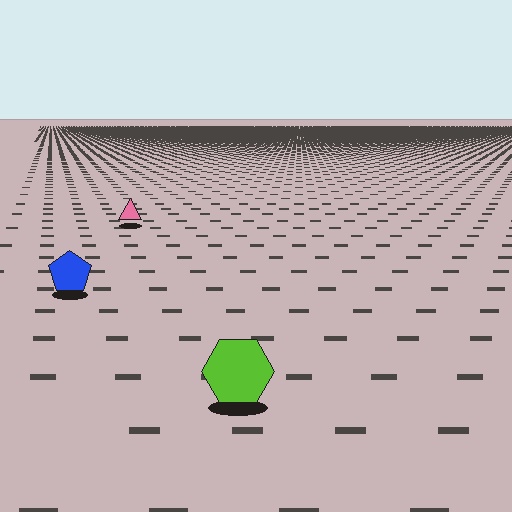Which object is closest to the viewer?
The lime hexagon is closest. The texture marks near it are larger and more spread out.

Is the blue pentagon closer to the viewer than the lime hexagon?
No. The lime hexagon is closer — you can tell from the texture gradient: the ground texture is coarser near it.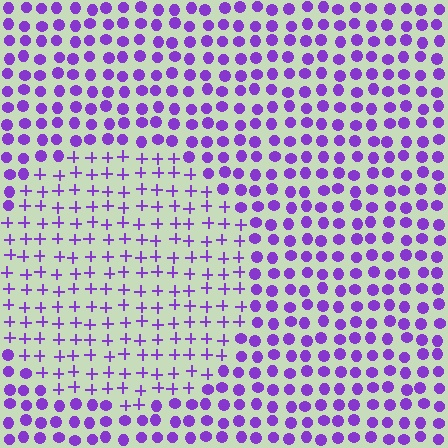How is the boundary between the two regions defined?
The boundary is defined by a change in element shape: plus signs inside vs. circles outside. All elements share the same color and spacing.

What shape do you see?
I see a circle.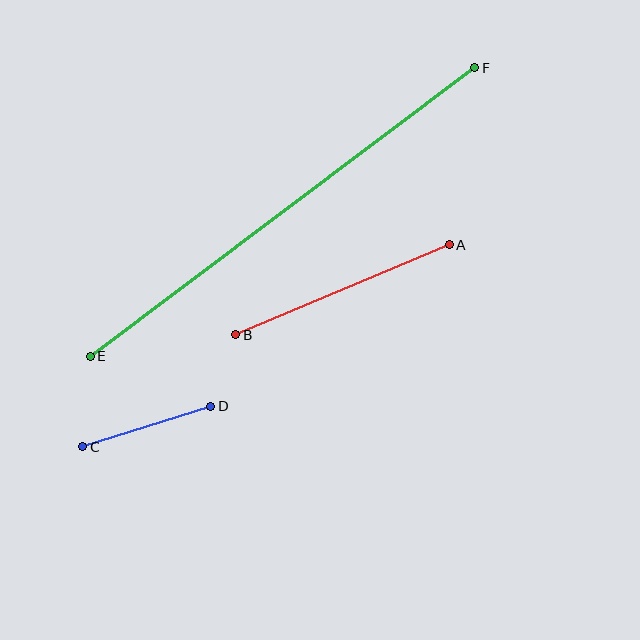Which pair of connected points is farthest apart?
Points E and F are farthest apart.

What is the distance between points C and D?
The distance is approximately 134 pixels.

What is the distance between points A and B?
The distance is approximately 232 pixels.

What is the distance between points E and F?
The distance is approximately 480 pixels.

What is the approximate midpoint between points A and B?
The midpoint is at approximately (343, 290) pixels.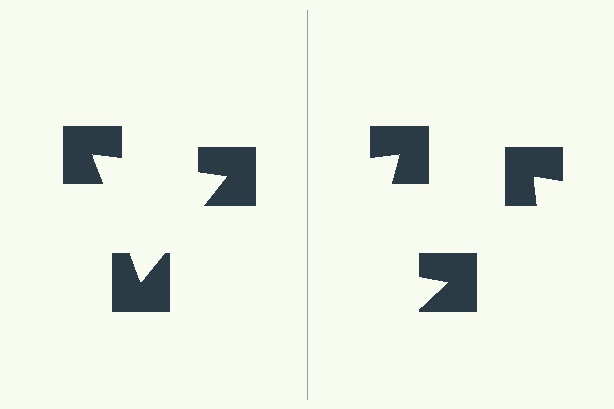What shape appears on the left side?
An illusory triangle.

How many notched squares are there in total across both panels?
6 — 3 on each side.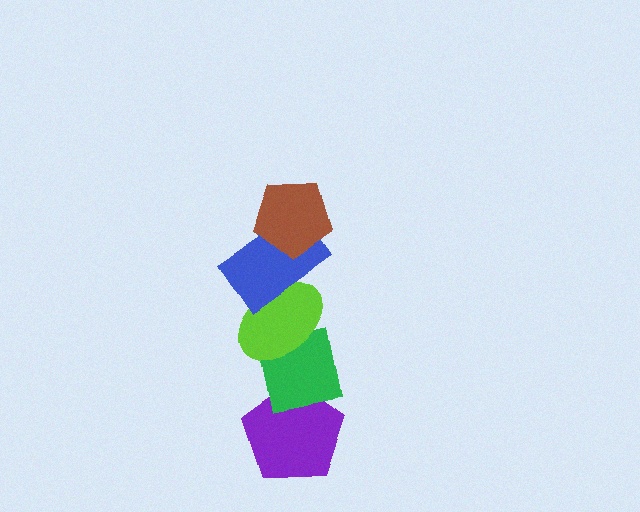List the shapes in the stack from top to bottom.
From top to bottom: the brown pentagon, the blue rectangle, the lime ellipse, the green square, the purple pentagon.